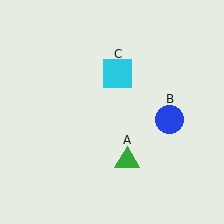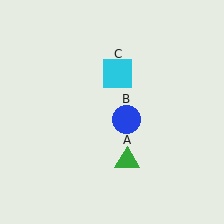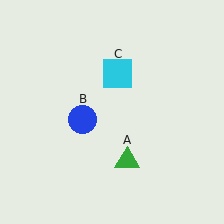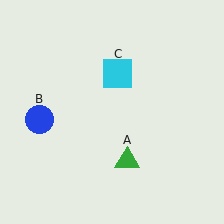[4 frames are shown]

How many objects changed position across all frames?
1 object changed position: blue circle (object B).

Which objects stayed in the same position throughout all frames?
Green triangle (object A) and cyan square (object C) remained stationary.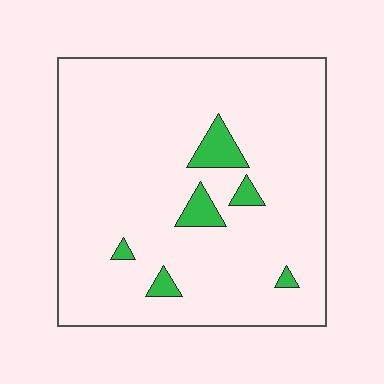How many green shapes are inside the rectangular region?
6.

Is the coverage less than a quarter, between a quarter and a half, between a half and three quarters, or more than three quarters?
Less than a quarter.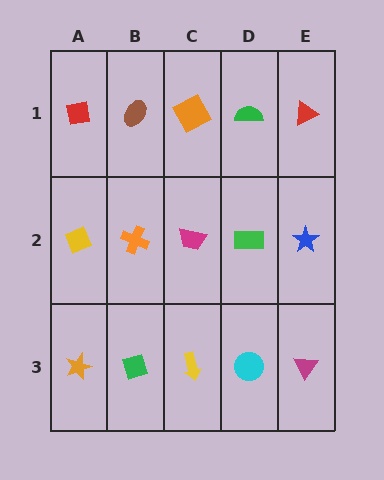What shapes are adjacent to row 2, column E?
A red triangle (row 1, column E), a magenta triangle (row 3, column E), a green rectangle (row 2, column D).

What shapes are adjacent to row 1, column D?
A green rectangle (row 2, column D), an orange square (row 1, column C), a red triangle (row 1, column E).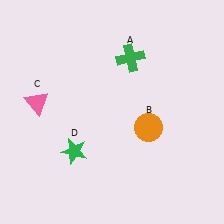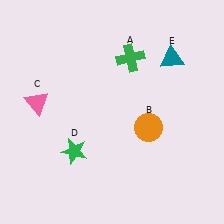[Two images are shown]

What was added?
A teal triangle (E) was added in Image 2.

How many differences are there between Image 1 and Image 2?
There is 1 difference between the two images.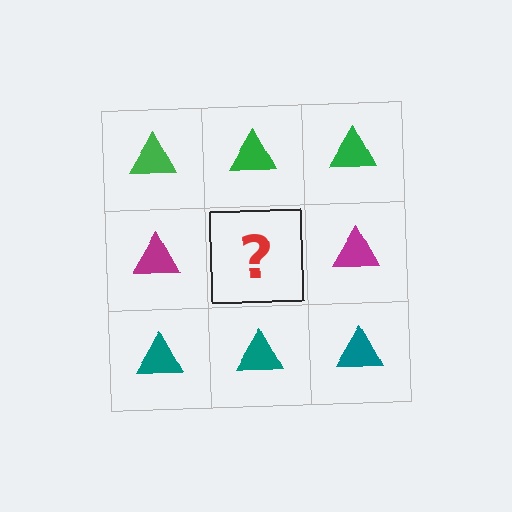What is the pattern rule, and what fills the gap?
The rule is that each row has a consistent color. The gap should be filled with a magenta triangle.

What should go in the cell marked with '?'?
The missing cell should contain a magenta triangle.